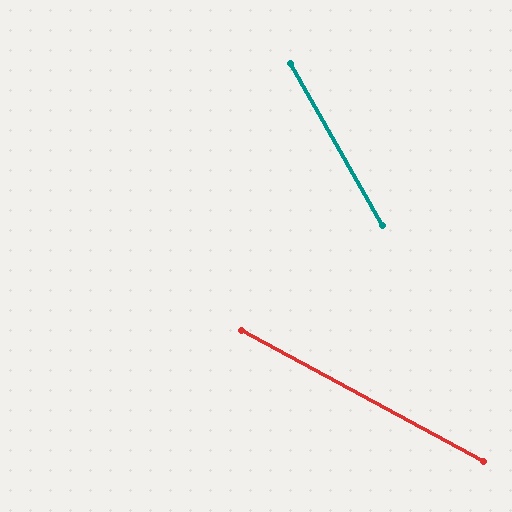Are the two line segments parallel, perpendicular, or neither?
Neither parallel nor perpendicular — they differ by about 32°.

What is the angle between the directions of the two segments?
Approximately 32 degrees.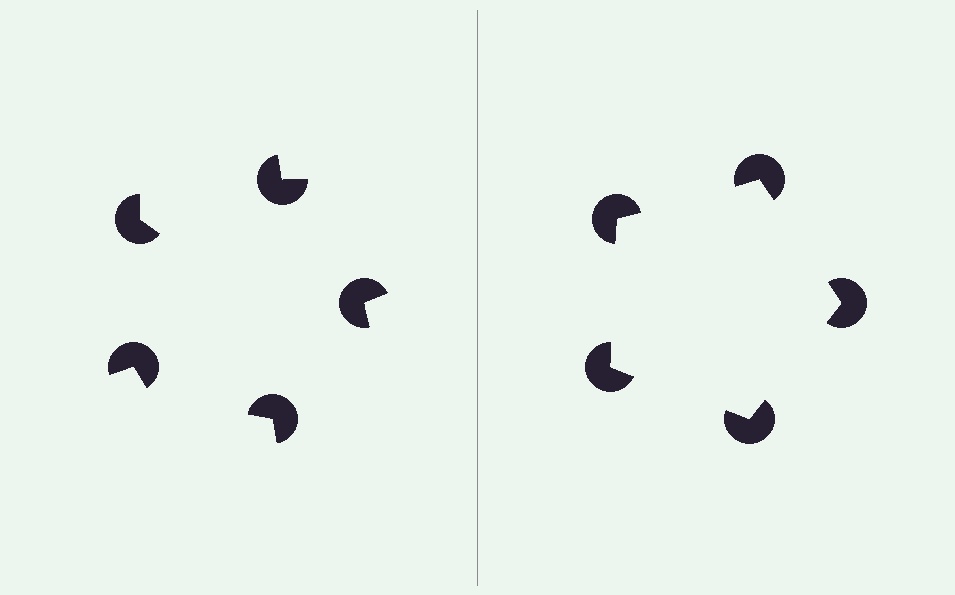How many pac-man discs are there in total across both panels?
10 — 5 on each side.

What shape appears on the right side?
An illusory pentagon.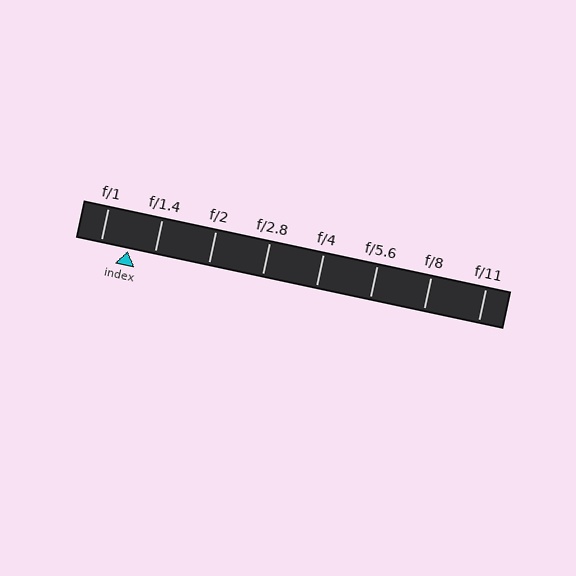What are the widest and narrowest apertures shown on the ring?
The widest aperture shown is f/1 and the narrowest is f/11.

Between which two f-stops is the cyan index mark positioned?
The index mark is between f/1 and f/1.4.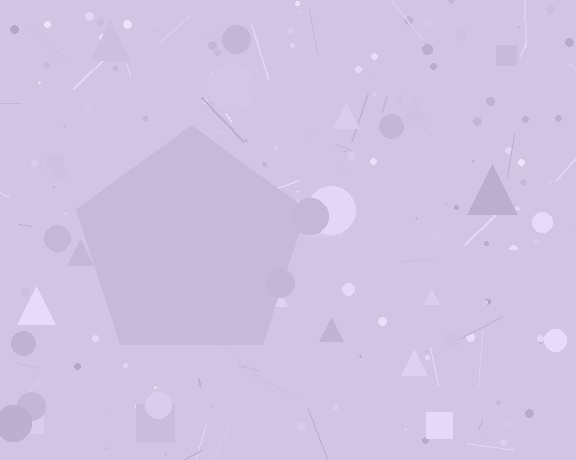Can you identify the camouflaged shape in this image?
The camouflaged shape is a pentagon.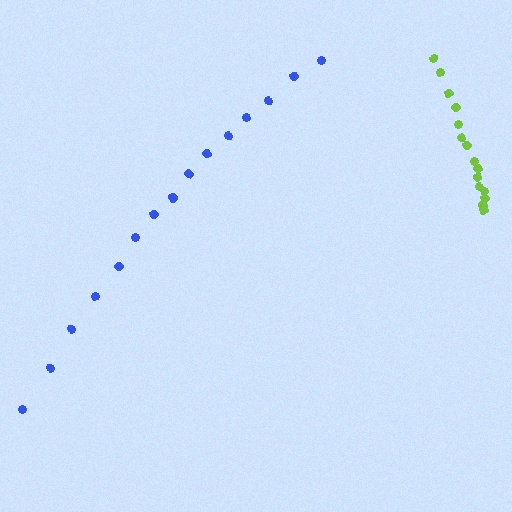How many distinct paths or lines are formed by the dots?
There are 2 distinct paths.